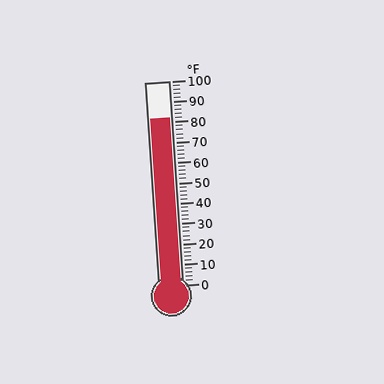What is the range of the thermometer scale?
The thermometer scale ranges from 0°F to 100°F.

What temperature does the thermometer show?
The thermometer shows approximately 82°F.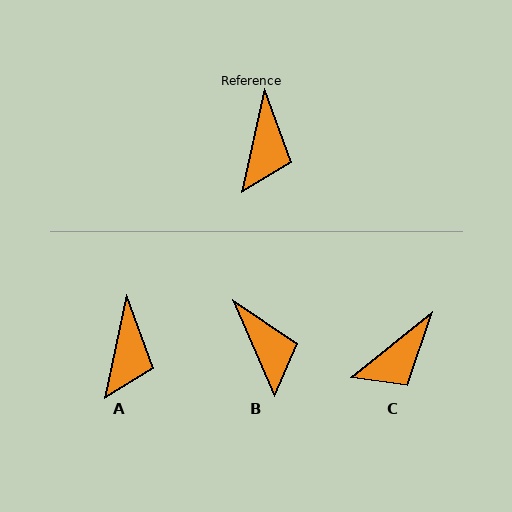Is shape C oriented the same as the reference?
No, it is off by about 38 degrees.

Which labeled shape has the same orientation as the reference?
A.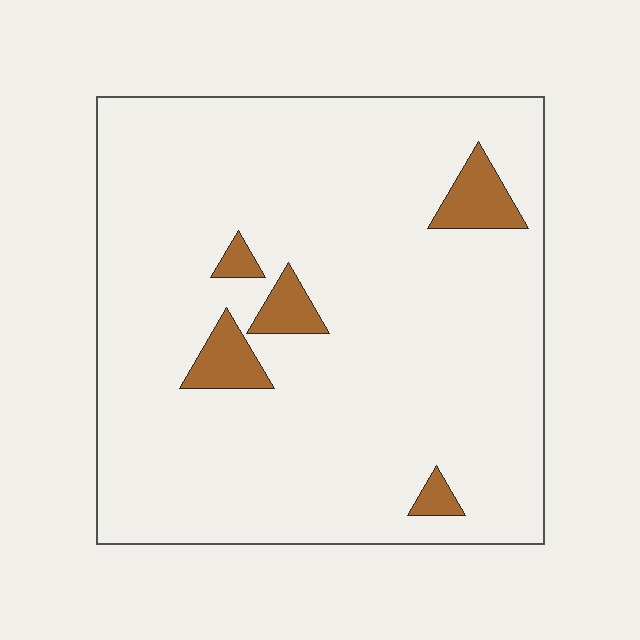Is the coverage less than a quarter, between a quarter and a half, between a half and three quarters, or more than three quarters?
Less than a quarter.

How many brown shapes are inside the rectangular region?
5.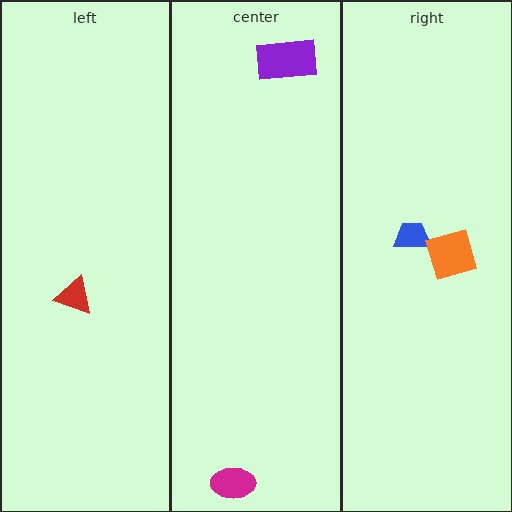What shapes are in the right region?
The blue trapezoid, the orange square.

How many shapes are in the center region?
2.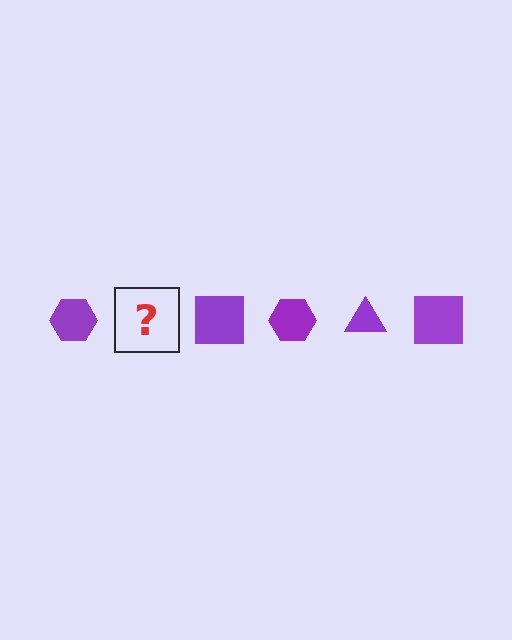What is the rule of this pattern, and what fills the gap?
The rule is that the pattern cycles through hexagon, triangle, square shapes in purple. The gap should be filled with a purple triangle.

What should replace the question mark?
The question mark should be replaced with a purple triangle.